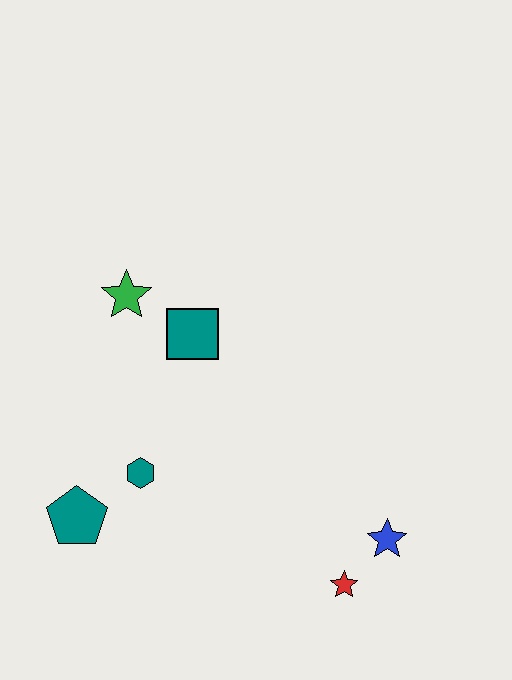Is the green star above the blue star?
Yes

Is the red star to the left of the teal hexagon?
No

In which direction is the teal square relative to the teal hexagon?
The teal square is above the teal hexagon.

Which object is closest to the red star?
The blue star is closest to the red star.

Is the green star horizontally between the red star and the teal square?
No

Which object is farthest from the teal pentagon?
The blue star is farthest from the teal pentagon.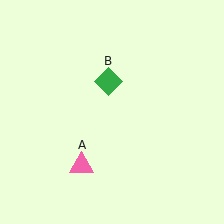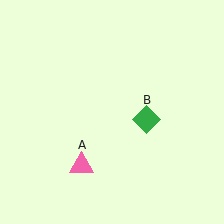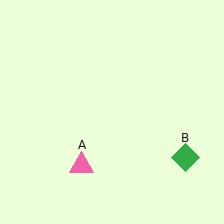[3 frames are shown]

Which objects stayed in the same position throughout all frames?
Pink triangle (object A) remained stationary.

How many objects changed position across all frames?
1 object changed position: green diamond (object B).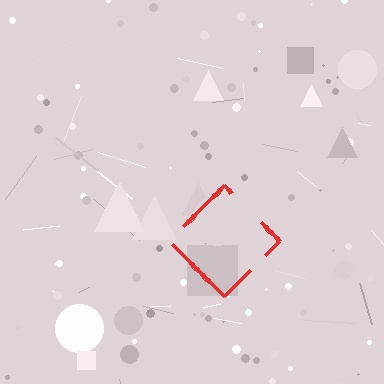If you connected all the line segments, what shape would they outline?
They would outline a diamond.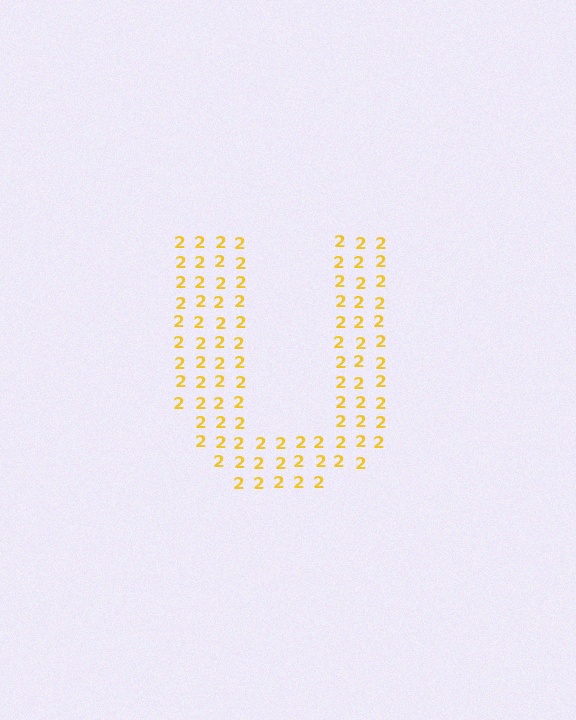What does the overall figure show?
The overall figure shows the letter U.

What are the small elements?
The small elements are digit 2's.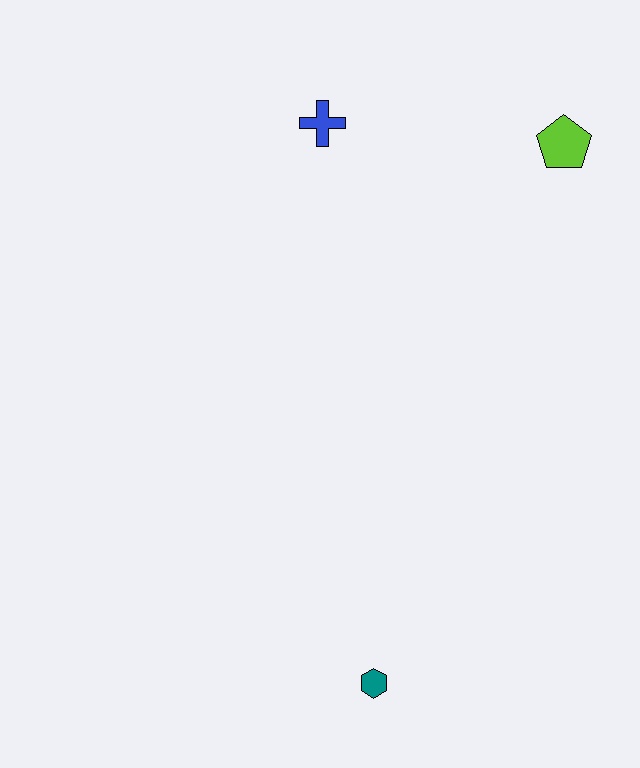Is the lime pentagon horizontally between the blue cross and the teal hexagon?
No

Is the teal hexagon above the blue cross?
No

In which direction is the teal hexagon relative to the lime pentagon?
The teal hexagon is below the lime pentagon.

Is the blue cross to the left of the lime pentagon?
Yes